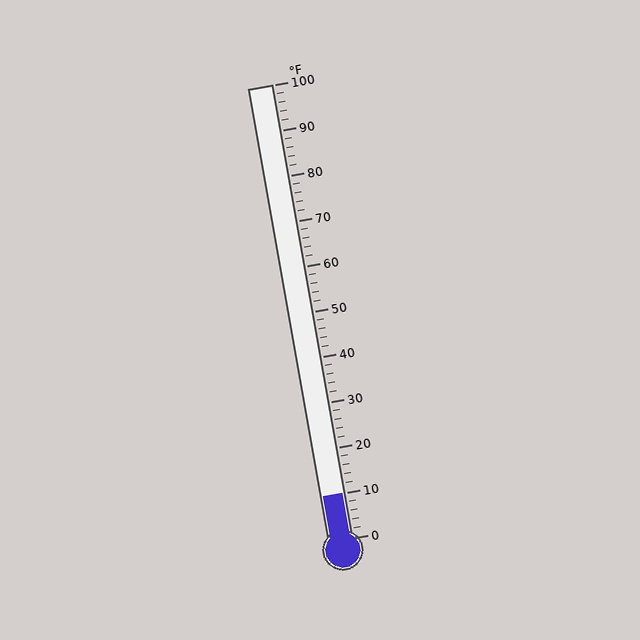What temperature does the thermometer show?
The thermometer shows approximately 10°F.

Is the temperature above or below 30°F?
The temperature is below 30°F.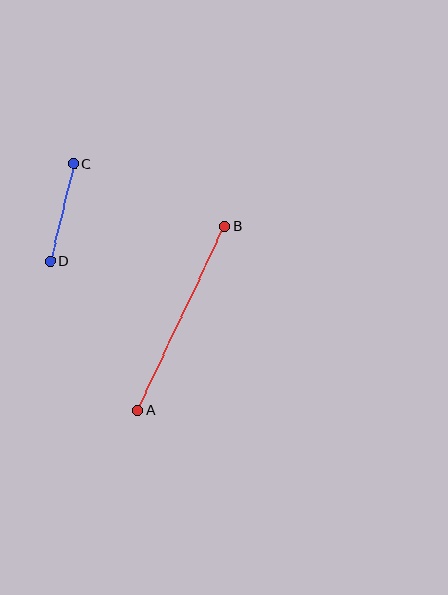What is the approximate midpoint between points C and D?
The midpoint is at approximately (62, 213) pixels.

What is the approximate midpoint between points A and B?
The midpoint is at approximately (181, 318) pixels.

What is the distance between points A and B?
The distance is approximately 204 pixels.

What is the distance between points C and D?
The distance is approximately 100 pixels.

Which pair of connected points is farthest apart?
Points A and B are farthest apart.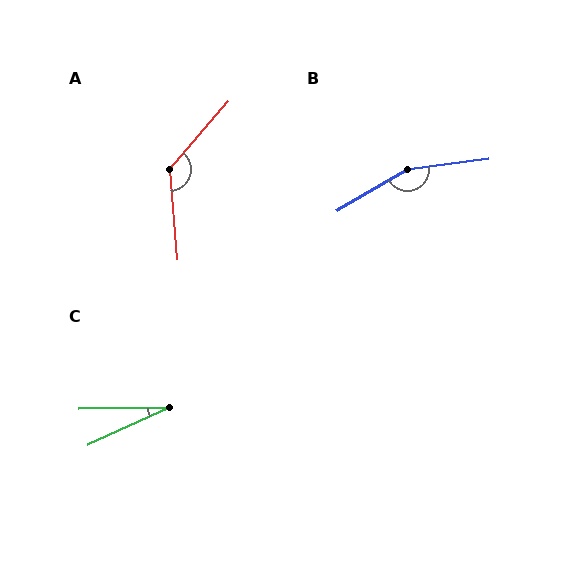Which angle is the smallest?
C, at approximately 24 degrees.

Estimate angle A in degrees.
Approximately 134 degrees.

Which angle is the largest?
B, at approximately 156 degrees.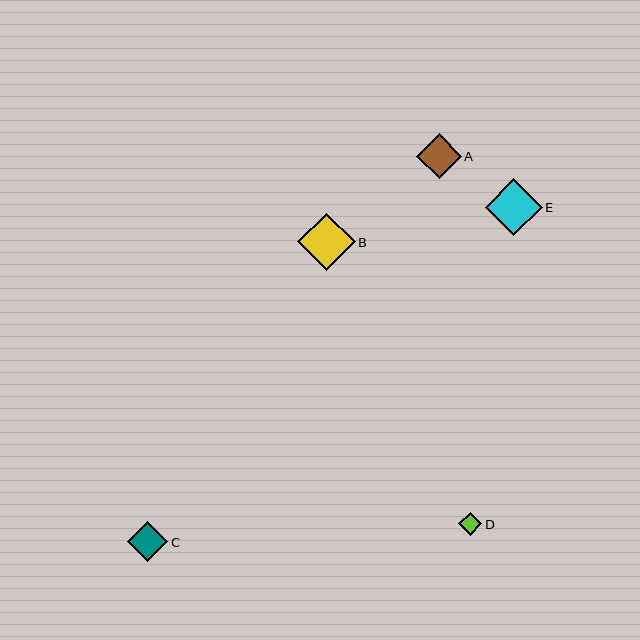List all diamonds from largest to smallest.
From largest to smallest: B, E, A, C, D.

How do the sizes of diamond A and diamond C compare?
Diamond A and diamond C are approximately the same size.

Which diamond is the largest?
Diamond B is the largest with a size of approximately 58 pixels.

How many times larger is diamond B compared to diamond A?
Diamond B is approximately 1.3 times the size of diamond A.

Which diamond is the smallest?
Diamond D is the smallest with a size of approximately 23 pixels.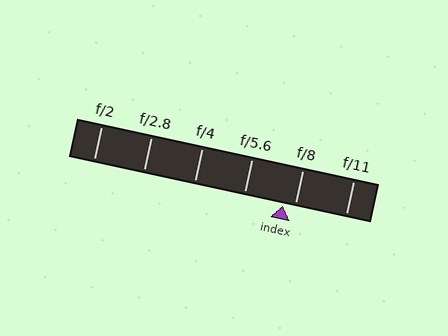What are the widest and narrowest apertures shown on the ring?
The widest aperture shown is f/2 and the narrowest is f/11.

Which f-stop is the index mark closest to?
The index mark is closest to f/8.